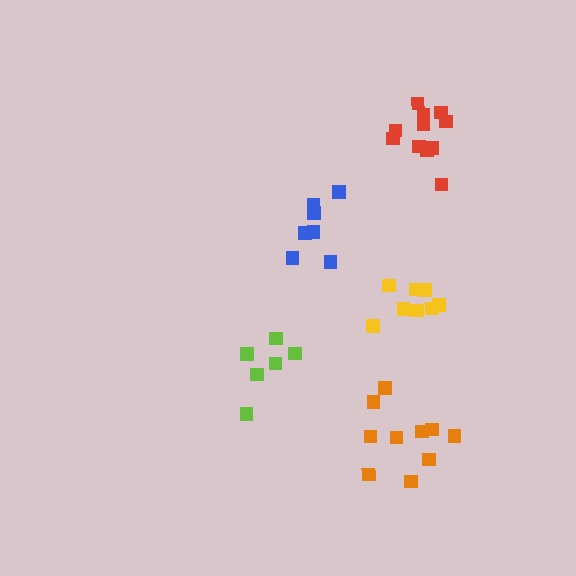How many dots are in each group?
Group 1: 6 dots, Group 2: 10 dots, Group 3: 7 dots, Group 4: 11 dots, Group 5: 8 dots (42 total).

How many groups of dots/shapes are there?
There are 5 groups.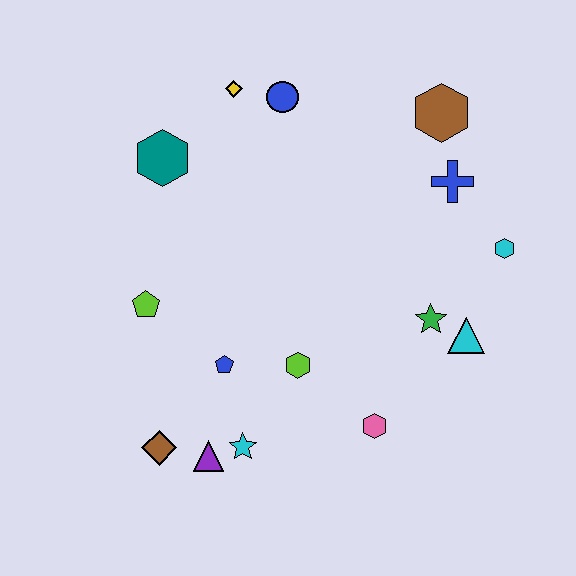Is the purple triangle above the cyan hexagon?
No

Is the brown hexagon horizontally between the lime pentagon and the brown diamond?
No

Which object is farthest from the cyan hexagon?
The brown diamond is farthest from the cyan hexagon.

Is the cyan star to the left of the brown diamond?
No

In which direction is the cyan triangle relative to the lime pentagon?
The cyan triangle is to the right of the lime pentagon.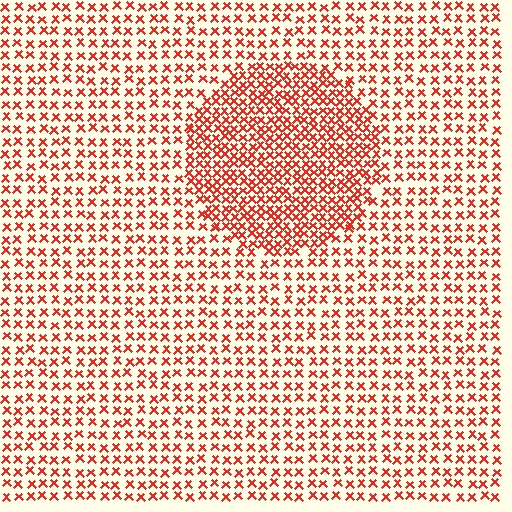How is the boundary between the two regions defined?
The boundary is defined by a change in element density (approximately 1.9x ratio). All elements are the same color, size, and shape.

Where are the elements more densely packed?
The elements are more densely packed inside the circle boundary.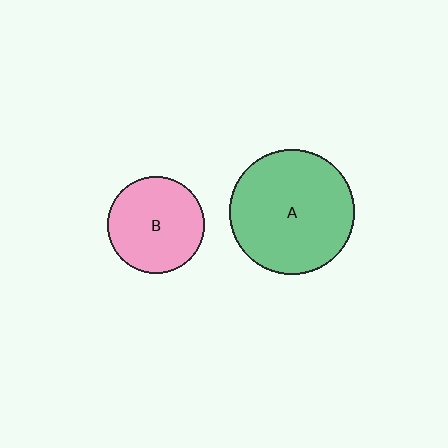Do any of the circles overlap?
No, none of the circles overlap.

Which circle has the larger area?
Circle A (green).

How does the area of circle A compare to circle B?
Approximately 1.6 times.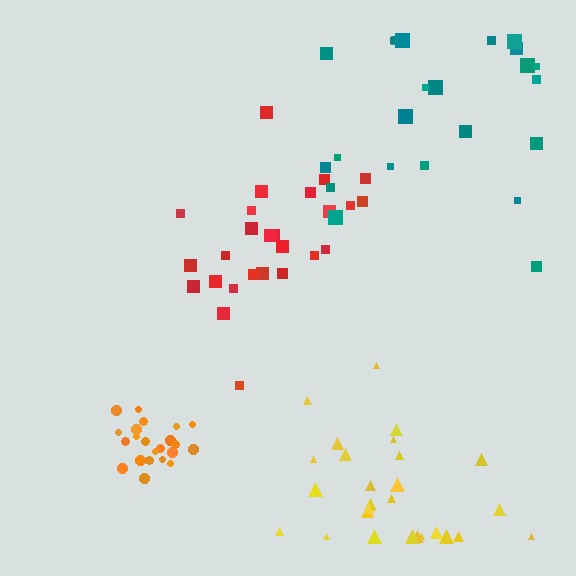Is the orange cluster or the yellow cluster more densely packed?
Orange.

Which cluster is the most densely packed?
Orange.